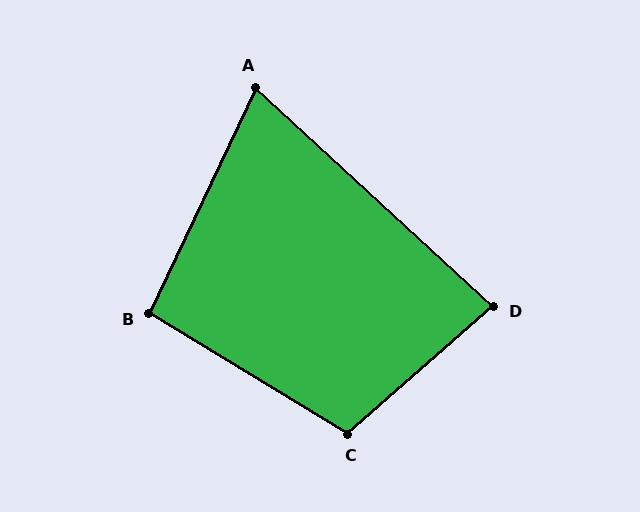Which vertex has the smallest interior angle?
A, at approximately 73 degrees.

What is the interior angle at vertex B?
Approximately 96 degrees (obtuse).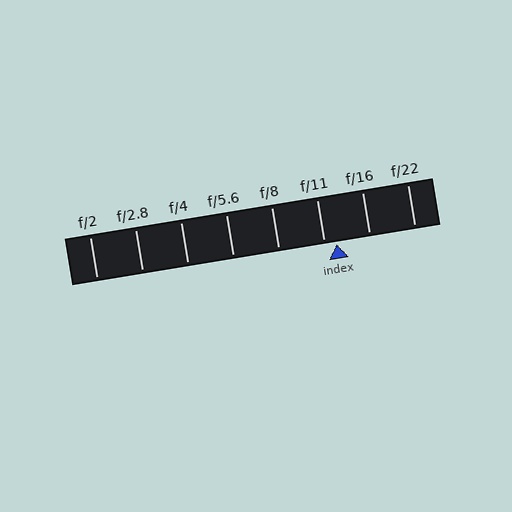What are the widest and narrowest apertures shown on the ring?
The widest aperture shown is f/2 and the narrowest is f/22.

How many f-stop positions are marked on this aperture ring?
There are 8 f-stop positions marked.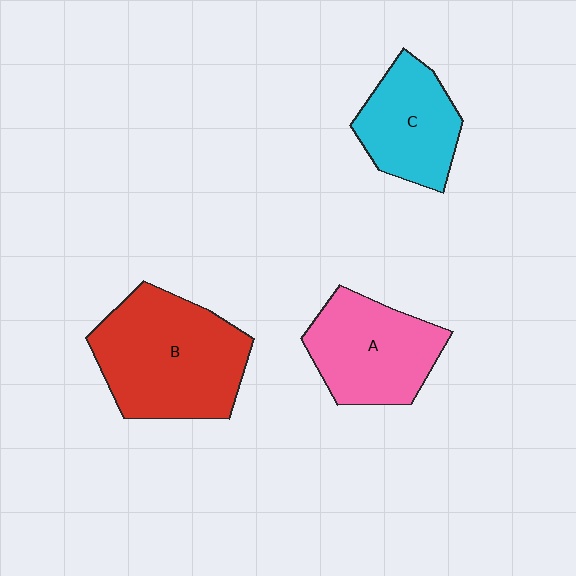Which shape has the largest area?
Shape B (red).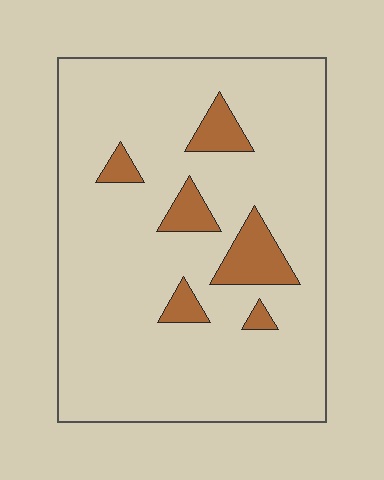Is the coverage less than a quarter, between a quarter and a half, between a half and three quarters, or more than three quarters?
Less than a quarter.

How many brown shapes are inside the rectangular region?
6.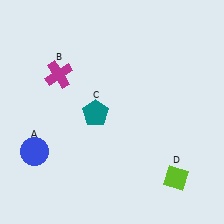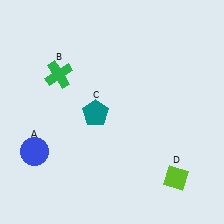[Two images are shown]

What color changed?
The cross (B) changed from magenta in Image 1 to green in Image 2.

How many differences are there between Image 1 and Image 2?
There is 1 difference between the two images.